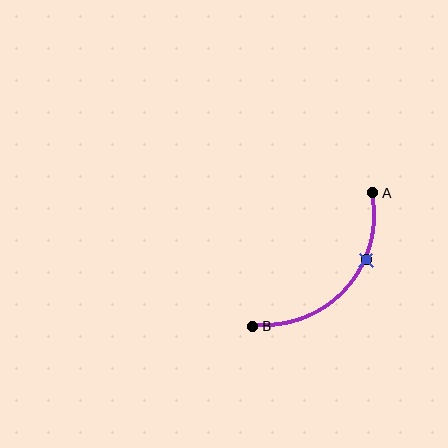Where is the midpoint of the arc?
The arc midpoint is the point on the curve farthest from the straight line joining A and B. It sits below and to the right of that line.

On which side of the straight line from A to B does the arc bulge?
The arc bulges below and to the right of the straight line connecting A and B.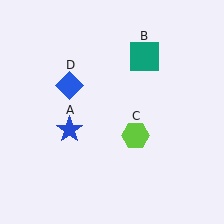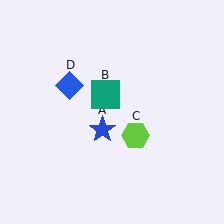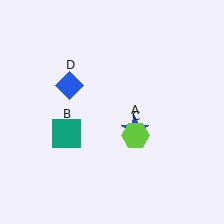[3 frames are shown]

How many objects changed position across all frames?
2 objects changed position: blue star (object A), teal square (object B).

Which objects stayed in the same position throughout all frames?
Lime hexagon (object C) and blue diamond (object D) remained stationary.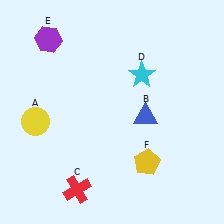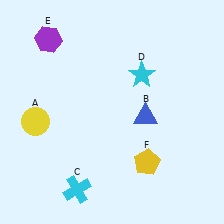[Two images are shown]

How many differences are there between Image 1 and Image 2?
There is 1 difference between the two images.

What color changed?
The cross (C) changed from red in Image 1 to cyan in Image 2.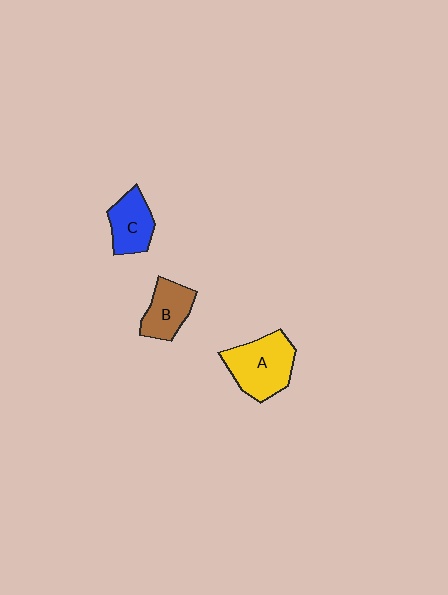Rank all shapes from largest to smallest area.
From largest to smallest: A (yellow), B (brown), C (blue).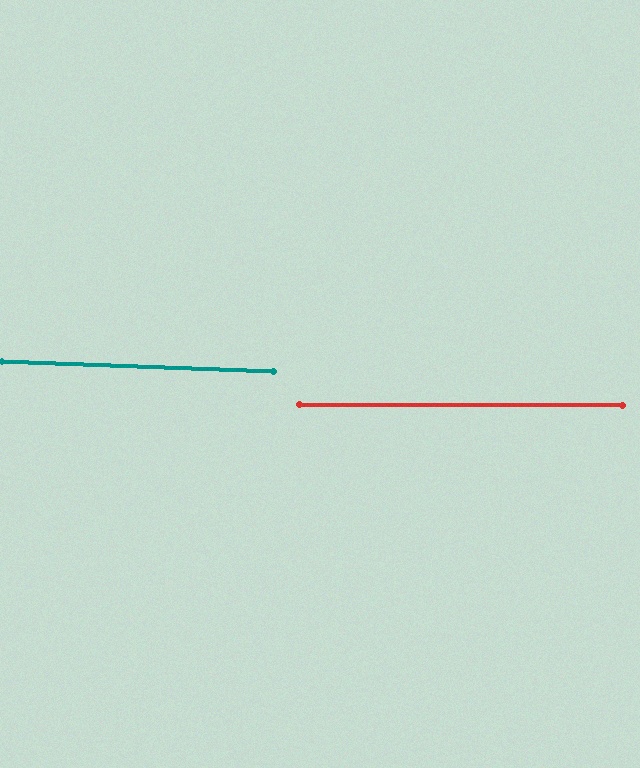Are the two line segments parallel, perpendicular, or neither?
Parallel — their directions differ by only 2.0°.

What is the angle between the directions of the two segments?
Approximately 2 degrees.